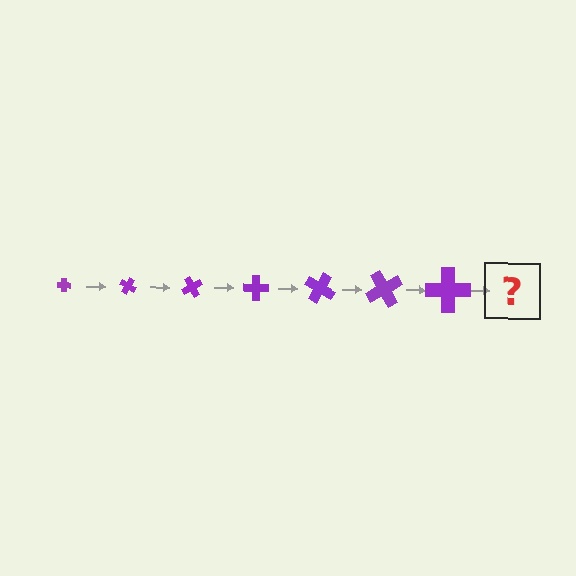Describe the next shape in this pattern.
It should be a cross, larger than the previous one and rotated 210 degrees from the start.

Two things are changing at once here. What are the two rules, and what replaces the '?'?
The two rules are that the cross grows larger each step and it rotates 30 degrees each step. The '?' should be a cross, larger than the previous one and rotated 210 degrees from the start.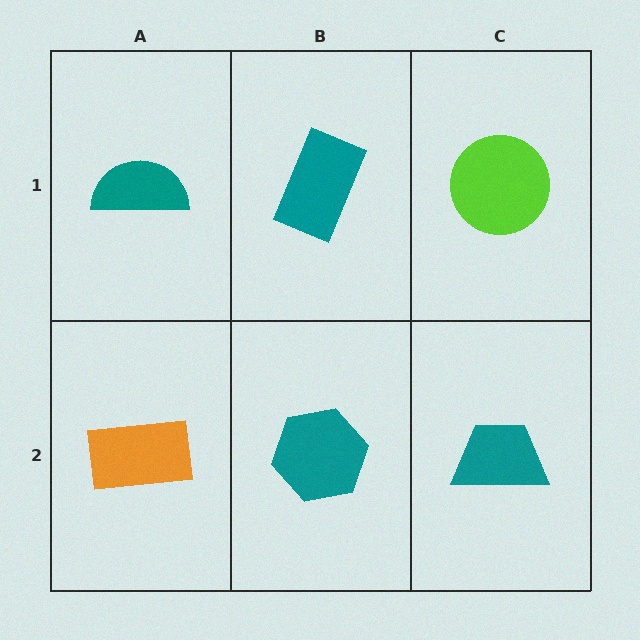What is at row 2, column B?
A teal hexagon.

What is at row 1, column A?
A teal semicircle.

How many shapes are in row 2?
3 shapes.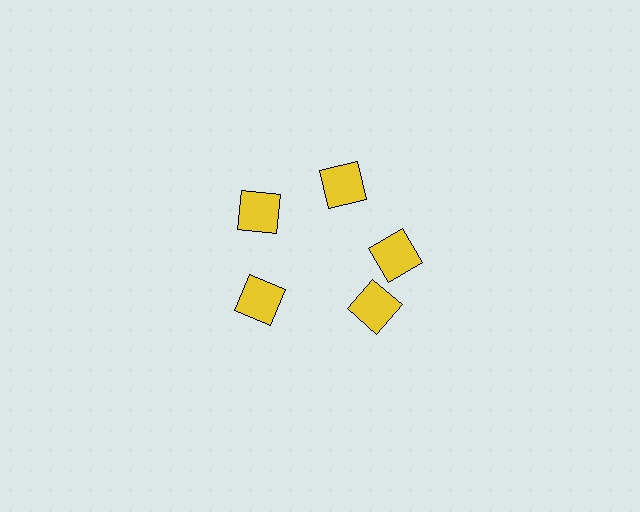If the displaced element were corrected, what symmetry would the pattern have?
It would have 5-fold rotational symmetry — the pattern would map onto itself every 72 degrees.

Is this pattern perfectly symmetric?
No. The 5 yellow squares are arranged in a ring, but one element near the 5 o'clock position is rotated out of alignment along the ring, breaking the 5-fold rotational symmetry.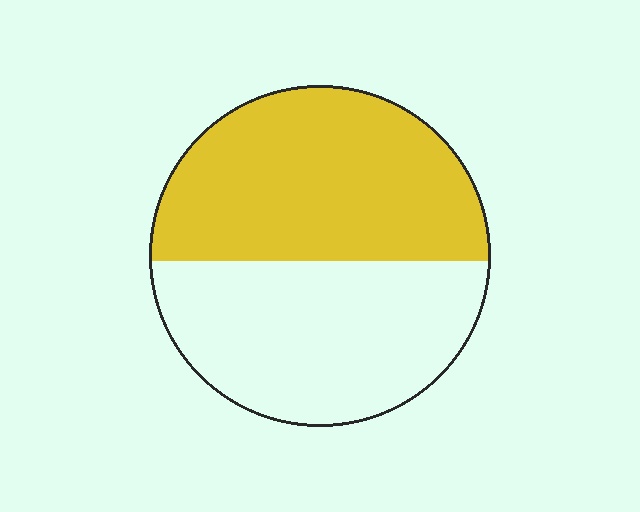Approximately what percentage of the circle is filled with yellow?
Approximately 50%.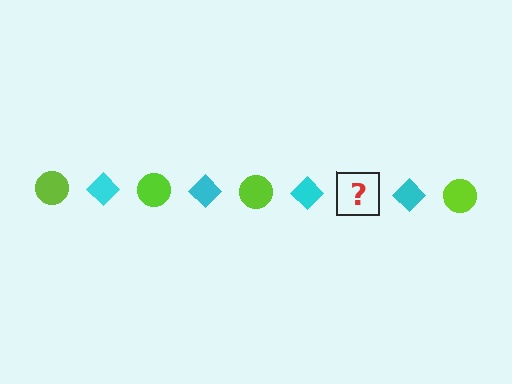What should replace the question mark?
The question mark should be replaced with a lime circle.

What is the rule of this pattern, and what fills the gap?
The rule is that the pattern alternates between lime circle and cyan diamond. The gap should be filled with a lime circle.